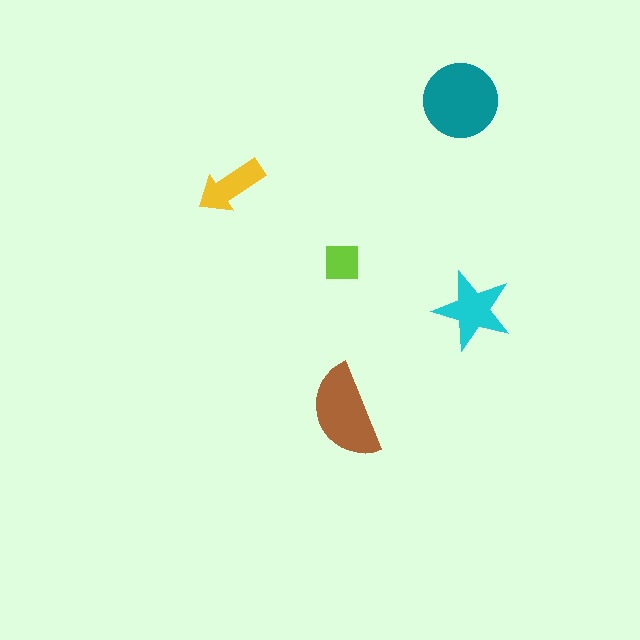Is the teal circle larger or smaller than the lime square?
Larger.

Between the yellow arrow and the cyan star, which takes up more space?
The cyan star.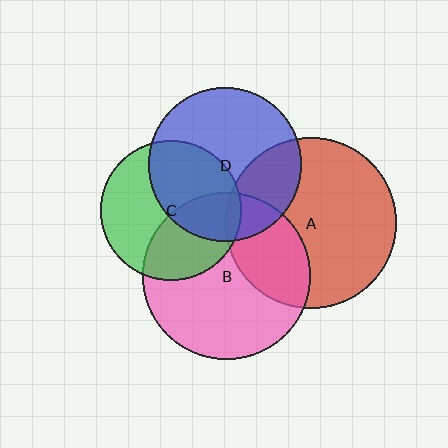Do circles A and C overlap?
Yes.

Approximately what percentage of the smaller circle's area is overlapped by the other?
Approximately 5%.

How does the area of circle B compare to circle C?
Approximately 1.4 times.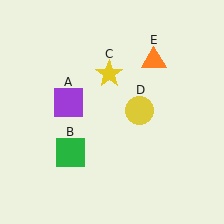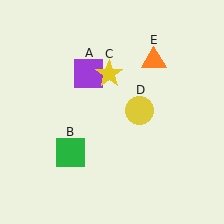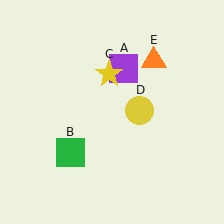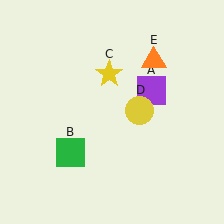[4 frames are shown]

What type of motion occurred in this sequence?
The purple square (object A) rotated clockwise around the center of the scene.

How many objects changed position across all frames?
1 object changed position: purple square (object A).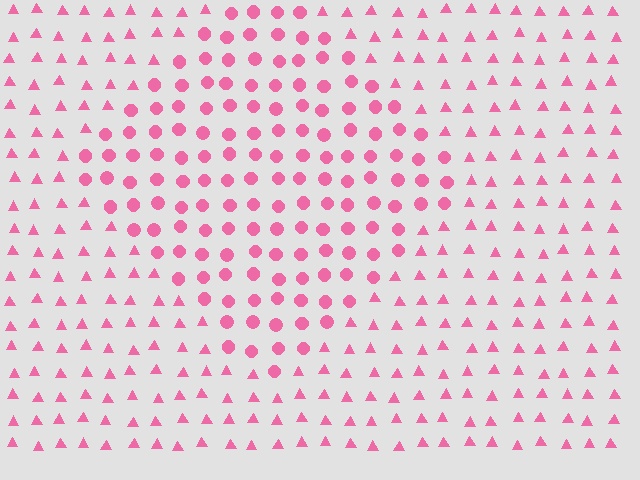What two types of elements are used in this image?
The image uses circles inside the diamond region and triangles outside it.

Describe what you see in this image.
The image is filled with small pink elements arranged in a uniform grid. A diamond-shaped region contains circles, while the surrounding area contains triangles. The boundary is defined purely by the change in element shape.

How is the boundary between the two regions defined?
The boundary is defined by a change in element shape: circles inside vs. triangles outside. All elements share the same color and spacing.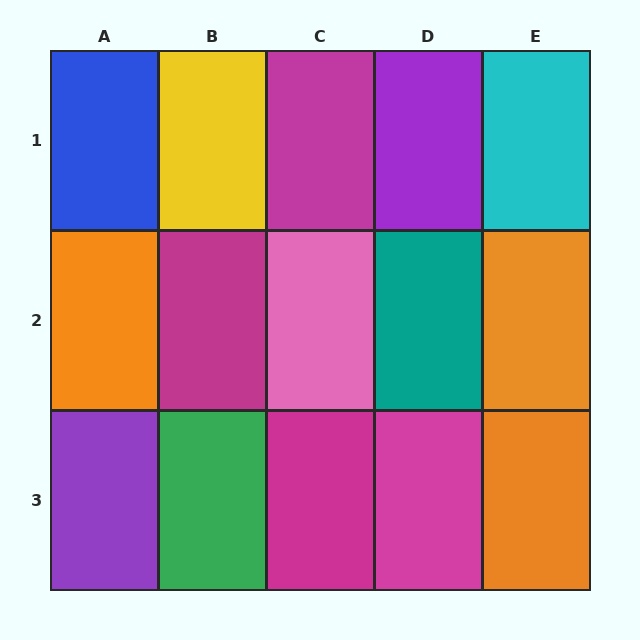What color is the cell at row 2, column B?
Magenta.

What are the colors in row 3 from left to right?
Purple, green, magenta, magenta, orange.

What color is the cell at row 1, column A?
Blue.